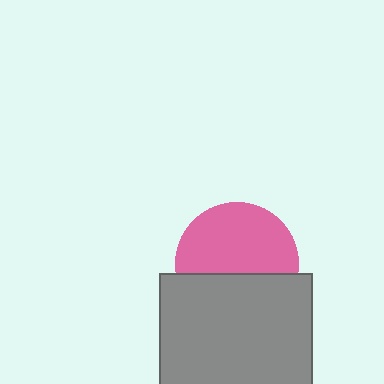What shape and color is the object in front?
The object in front is a gray square.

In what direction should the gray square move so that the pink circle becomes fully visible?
The gray square should move down. That is the shortest direction to clear the overlap and leave the pink circle fully visible.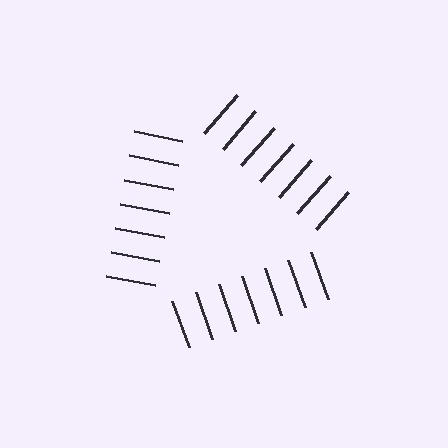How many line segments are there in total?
21 — 7 along each of the 3 edges.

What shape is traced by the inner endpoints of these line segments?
An illusory triangle — the line segments terminate on its edges but no continuous stroke is drawn.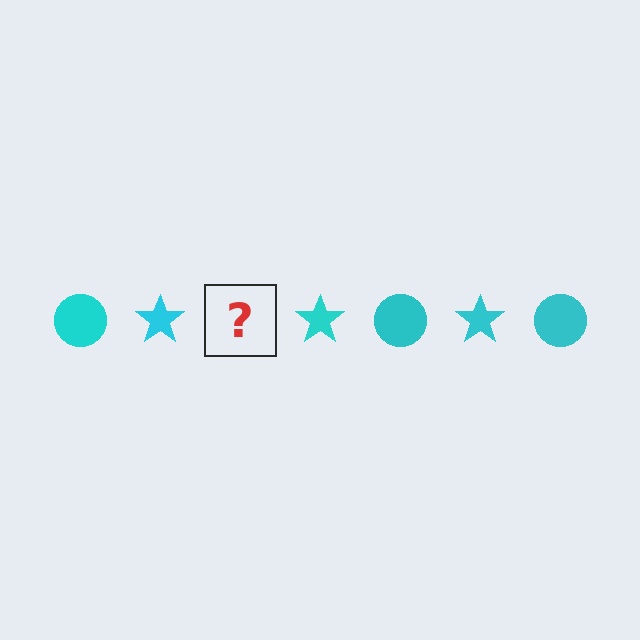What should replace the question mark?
The question mark should be replaced with a cyan circle.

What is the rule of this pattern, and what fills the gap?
The rule is that the pattern cycles through circle, star shapes in cyan. The gap should be filled with a cyan circle.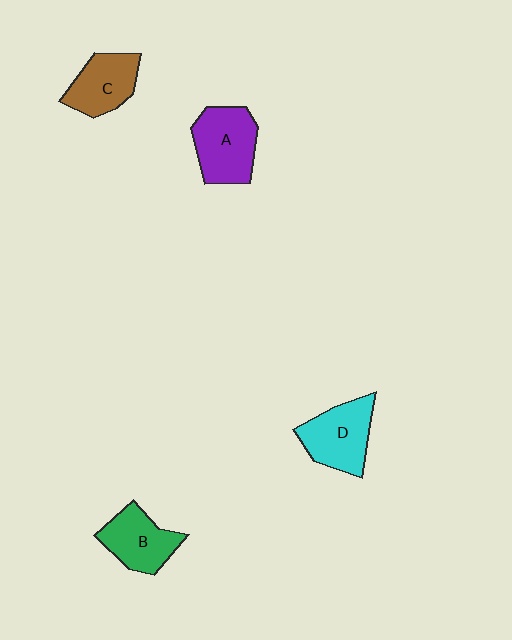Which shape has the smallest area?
Shape C (brown).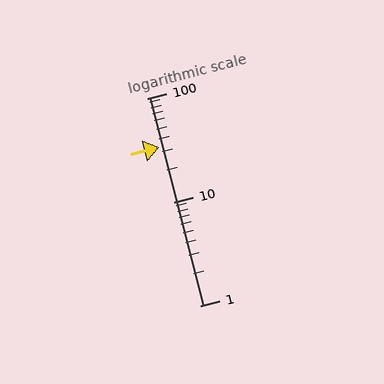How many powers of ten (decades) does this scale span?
The scale spans 2 decades, from 1 to 100.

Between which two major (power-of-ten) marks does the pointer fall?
The pointer is between 10 and 100.